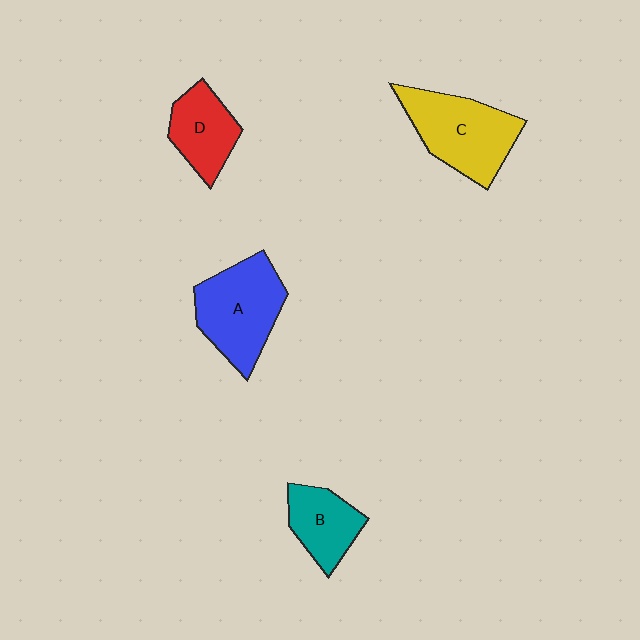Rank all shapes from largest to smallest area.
From largest to smallest: C (yellow), A (blue), D (red), B (teal).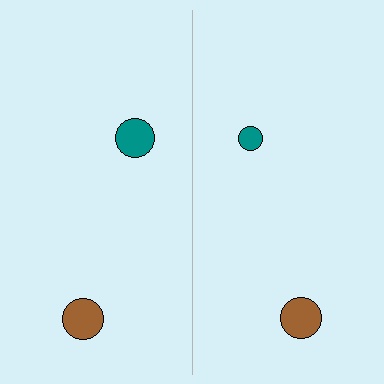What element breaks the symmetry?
The teal circle on the right side has a different size than its mirror counterpart.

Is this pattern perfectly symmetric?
No, the pattern is not perfectly symmetric. The teal circle on the right side has a different size than its mirror counterpart.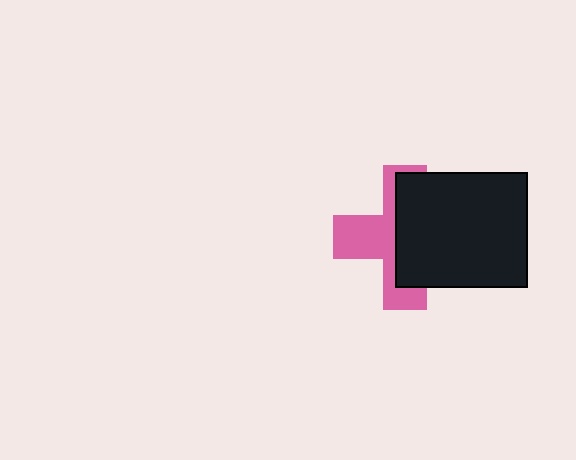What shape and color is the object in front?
The object in front is a black rectangle.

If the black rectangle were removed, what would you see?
You would see the complete pink cross.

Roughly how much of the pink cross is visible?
A small part of it is visible (roughly 45%).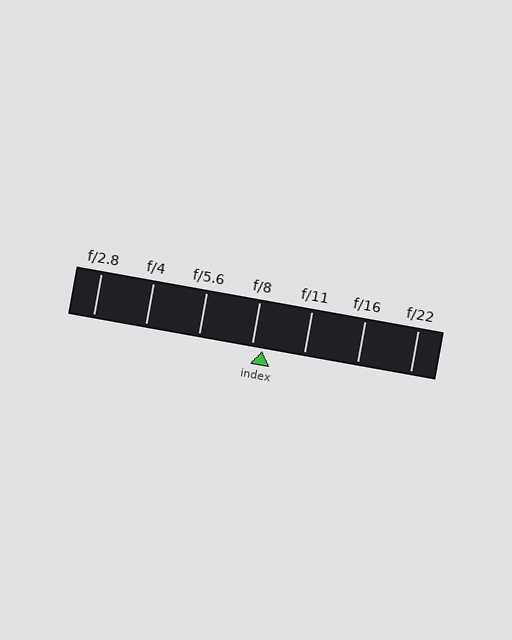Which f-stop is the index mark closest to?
The index mark is closest to f/8.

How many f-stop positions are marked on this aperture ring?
There are 7 f-stop positions marked.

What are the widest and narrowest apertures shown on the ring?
The widest aperture shown is f/2.8 and the narrowest is f/22.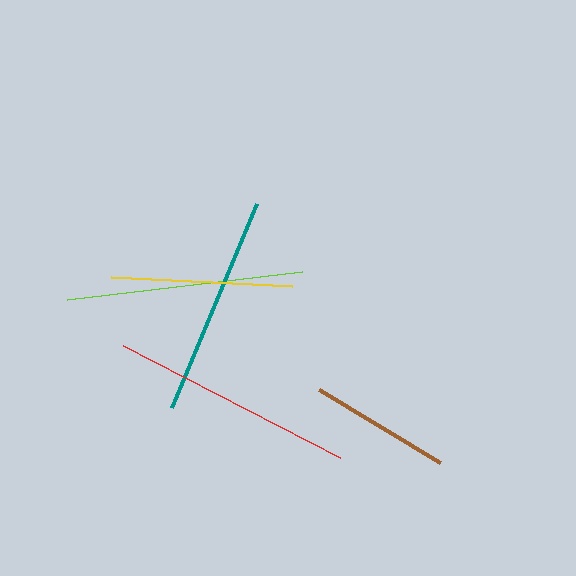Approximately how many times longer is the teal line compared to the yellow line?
The teal line is approximately 1.2 times the length of the yellow line.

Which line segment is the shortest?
The brown line is the shortest at approximately 142 pixels.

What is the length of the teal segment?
The teal segment is approximately 221 pixels long.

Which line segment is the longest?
The red line is the longest at approximately 244 pixels.